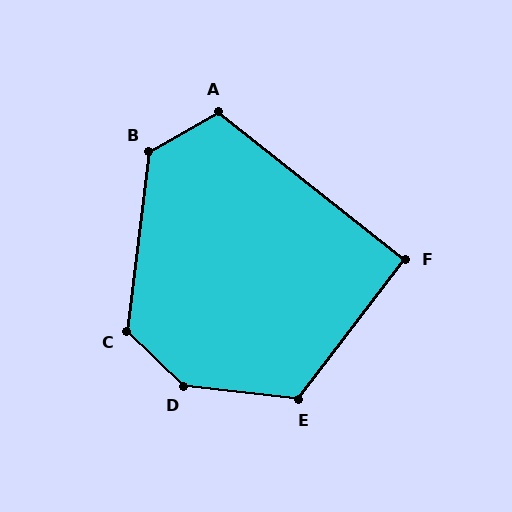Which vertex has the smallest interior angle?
F, at approximately 91 degrees.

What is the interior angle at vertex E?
Approximately 121 degrees (obtuse).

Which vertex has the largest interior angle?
D, at approximately 142 degrees.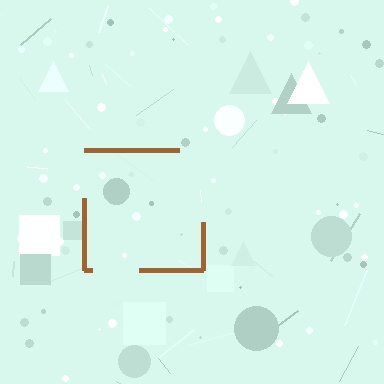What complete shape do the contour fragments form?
The contour fragments form a square.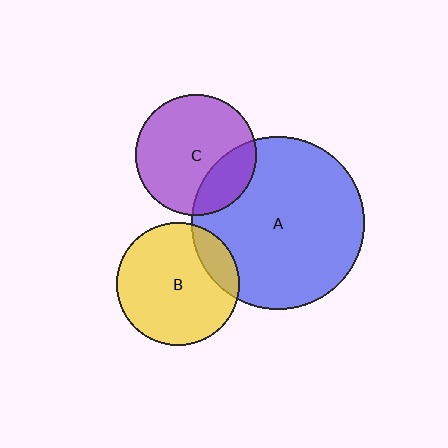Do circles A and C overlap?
Yes.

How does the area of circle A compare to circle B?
Approximately 2.0 times.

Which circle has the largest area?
Circle A (blue).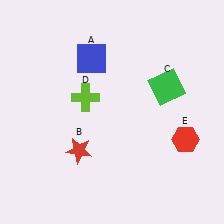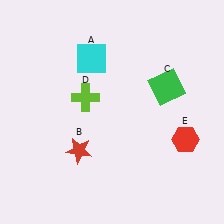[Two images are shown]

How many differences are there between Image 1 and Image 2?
There is 1 difference between the two images.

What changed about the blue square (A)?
In Image 1, A is blue. In Image 2, it changed to cyan.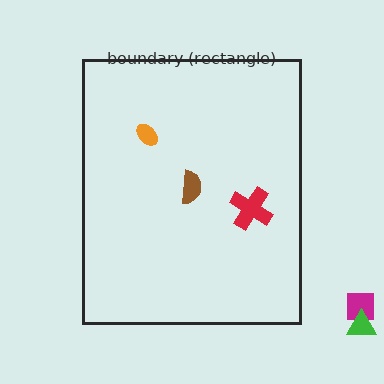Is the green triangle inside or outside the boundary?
Outside.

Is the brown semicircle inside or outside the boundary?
Inside.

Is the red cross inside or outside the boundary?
Inside.